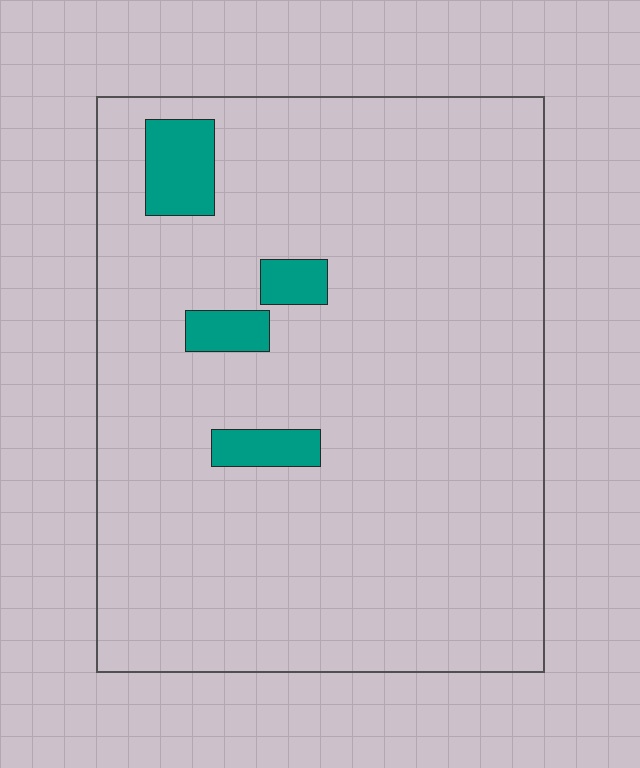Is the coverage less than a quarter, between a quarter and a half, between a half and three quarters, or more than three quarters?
Less than a quarter.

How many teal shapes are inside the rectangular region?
4.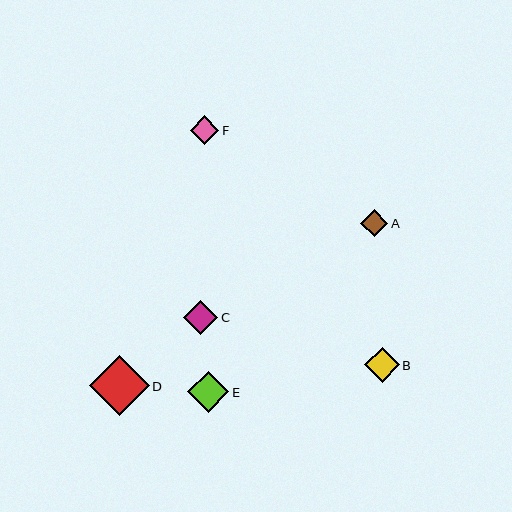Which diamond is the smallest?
Diamond A is the smallest with a size of approximately 27 pixels.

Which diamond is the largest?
Diamond D is the largest with a size of approximately 60 pixels.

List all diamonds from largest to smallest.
From largest to smallest: D, E, B, C, F, A.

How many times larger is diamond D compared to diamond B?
Diamond D is approximately 1.7 times the size of diamond B.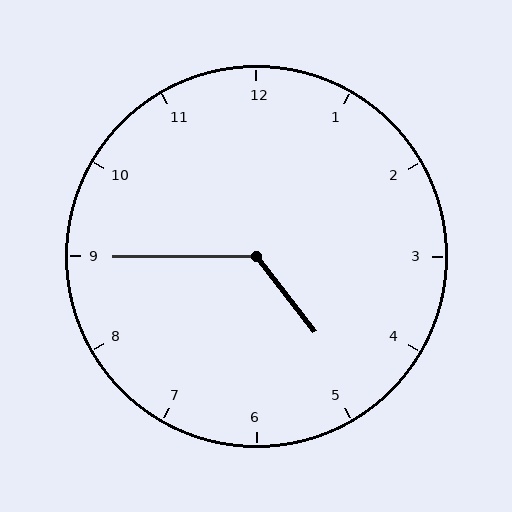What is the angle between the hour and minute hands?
Approximately 128 degrees.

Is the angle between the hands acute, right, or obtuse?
It is obtuse.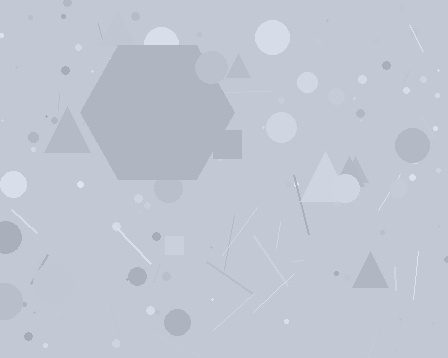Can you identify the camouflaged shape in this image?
The camouflaged shape is a hexagon.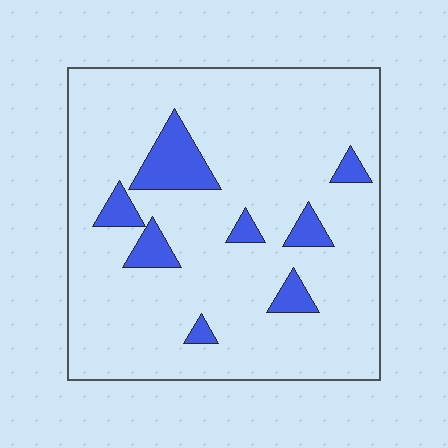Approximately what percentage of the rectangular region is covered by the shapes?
Approximately 10%.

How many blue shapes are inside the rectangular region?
8.